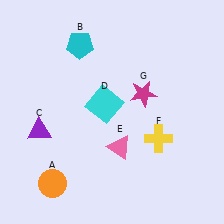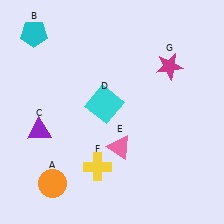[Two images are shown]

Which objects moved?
The objects that moved are: the cyan pentagon (B), the yellow cross (F), the magenta star (G).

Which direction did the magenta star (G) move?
The magenta star (G) moved up.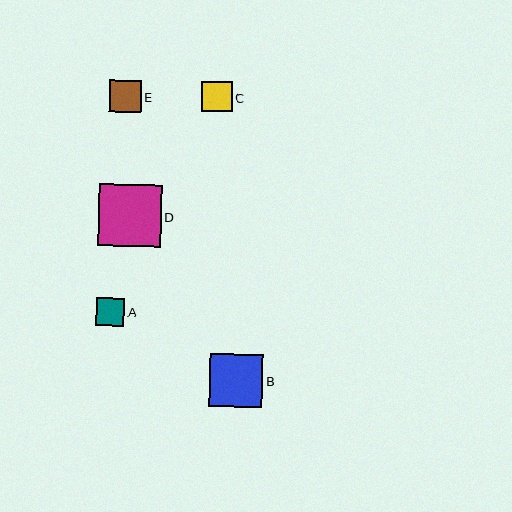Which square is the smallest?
Square A is the smallest with a size of approximately 29 pixels.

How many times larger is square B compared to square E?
Square B is approximately 1.7 times the size of square E.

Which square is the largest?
Square D is the largest with a size of approximately 62 pixels.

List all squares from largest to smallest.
From largest to smallest: D, B, E, C, A.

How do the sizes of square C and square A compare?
Square C and square A are approximately the same size.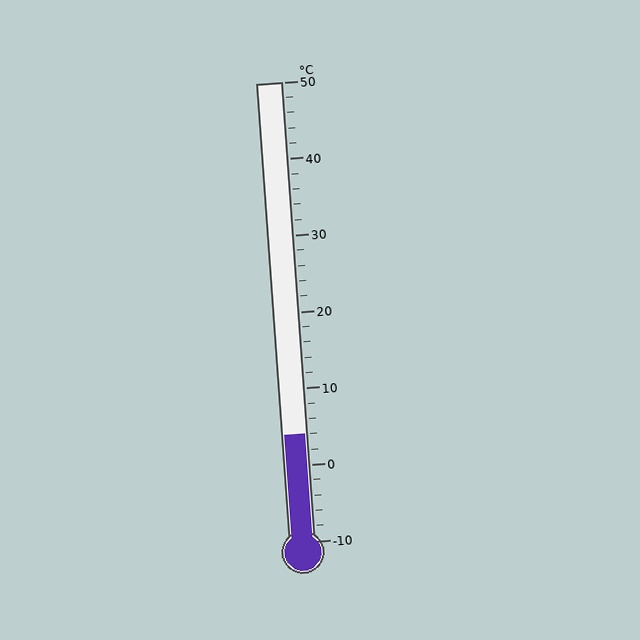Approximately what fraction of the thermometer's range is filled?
The thermometer is filled to approximately 25% of its range.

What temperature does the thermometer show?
The thermometer shows approximately 4°C.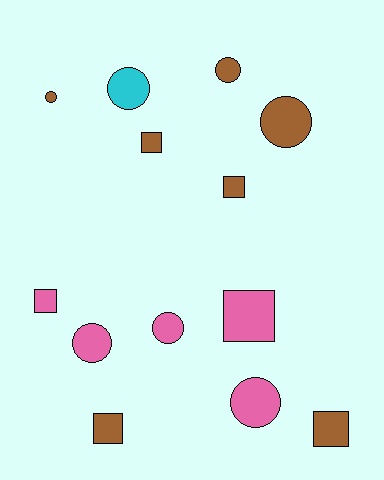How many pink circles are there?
There are 3 pink circles.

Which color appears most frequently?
Brown, with 7 objects.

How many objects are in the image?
There are 13 objects.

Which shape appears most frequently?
Circle, with 7 objects.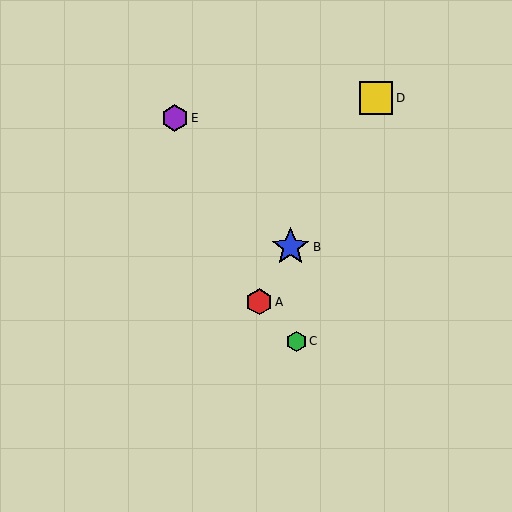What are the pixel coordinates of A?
Object A is at (259, 302).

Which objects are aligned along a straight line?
Objects A, B, D are aligned along a straight line.